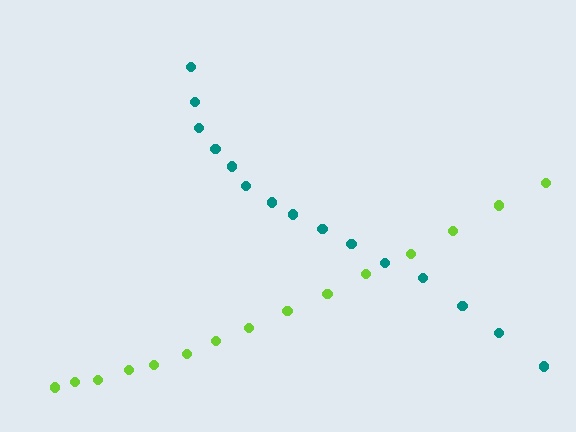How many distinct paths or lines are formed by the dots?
There are 2 distinct paths.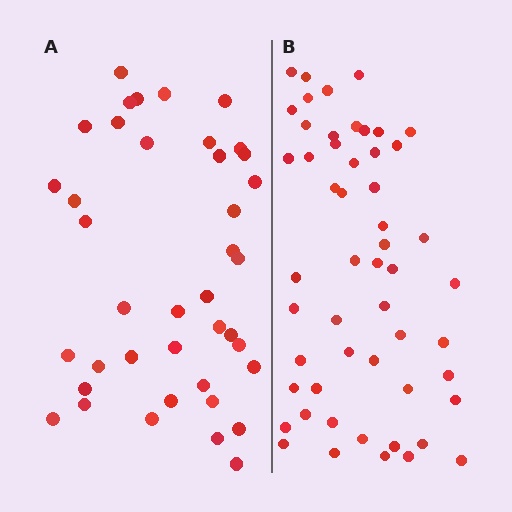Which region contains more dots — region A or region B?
Region B (the right region) has more dots.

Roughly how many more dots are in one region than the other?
Region B has approximately 15 more dots than region A.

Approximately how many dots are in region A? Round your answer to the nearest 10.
About 40 dots.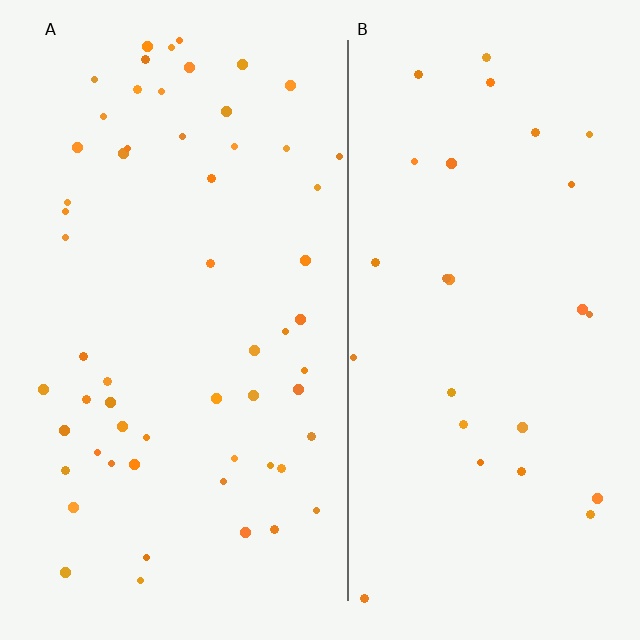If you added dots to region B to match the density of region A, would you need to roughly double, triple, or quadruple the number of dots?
Approximately double.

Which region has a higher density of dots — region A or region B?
A (the left).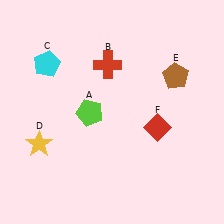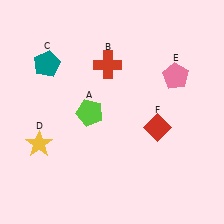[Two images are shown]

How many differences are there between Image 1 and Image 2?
There are 2 differences between the two images.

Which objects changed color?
C changed from cyan to teal. E changed from brown to pink.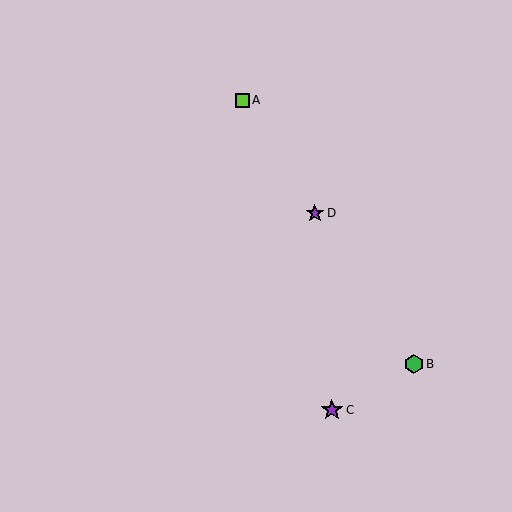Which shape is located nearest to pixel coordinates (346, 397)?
The purple star (labeled C) at (332, 410) is nearest to that location.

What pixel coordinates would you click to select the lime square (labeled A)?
Click at (242, 100) to select the lime square A.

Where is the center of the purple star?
The center of the purple star is at (332, 410).